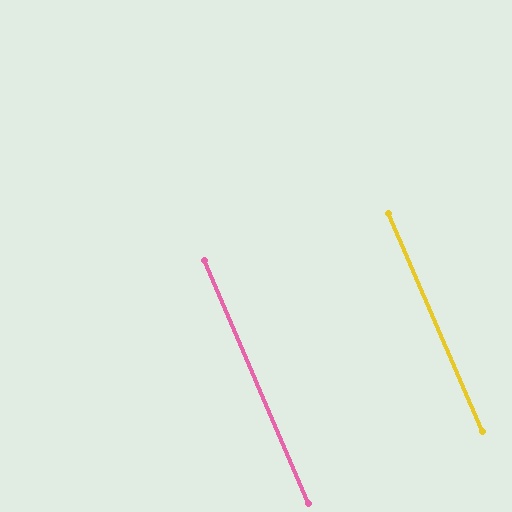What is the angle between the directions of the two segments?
Approximately 0 degrees.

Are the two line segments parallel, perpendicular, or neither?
Parallel — their directions differ by only 0.0°.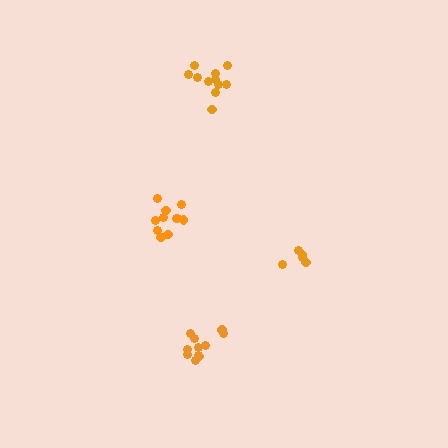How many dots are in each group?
Group 1: 11 dots, Group 2: 11 dots, Group 3: 5 dots, Group 4: 11 dots (38 total).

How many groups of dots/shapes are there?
There are 4 groups.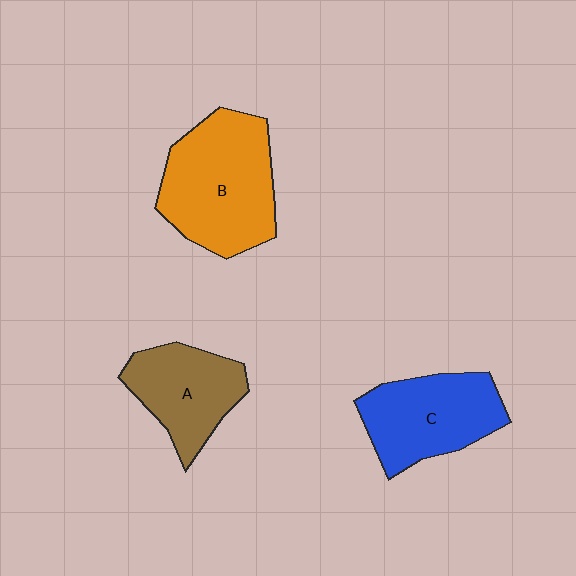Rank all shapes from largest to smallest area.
From largest to smallest: B (orange), C (blue), A (brown).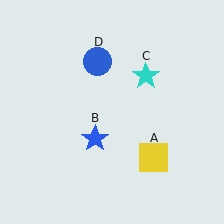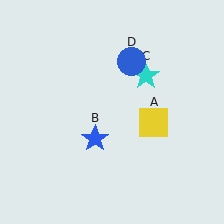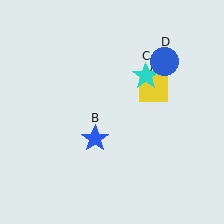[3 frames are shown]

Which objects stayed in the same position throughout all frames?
Blue star (object B) and cyan star (object C) remained stationary.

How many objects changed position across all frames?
2 objects changed position: yellow square (object A), blue circle (object D).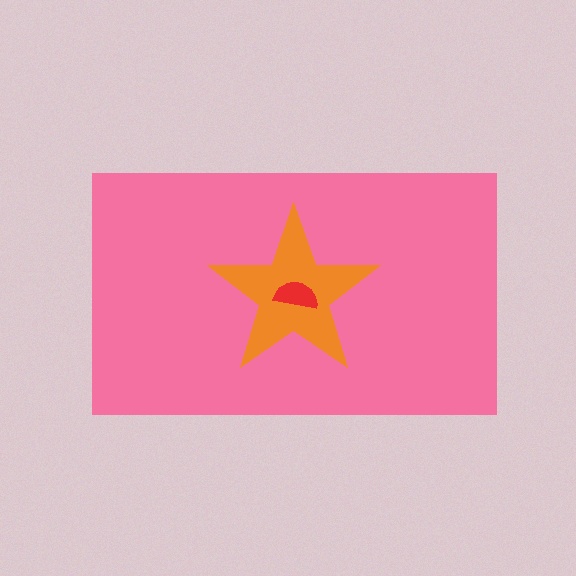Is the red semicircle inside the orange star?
Yes.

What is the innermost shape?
The red semicircle.